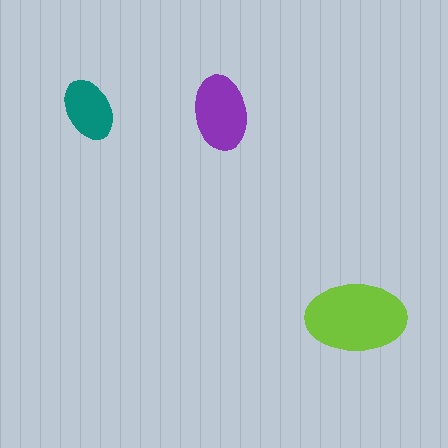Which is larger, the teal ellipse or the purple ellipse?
The purple one.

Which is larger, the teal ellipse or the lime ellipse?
The lime one.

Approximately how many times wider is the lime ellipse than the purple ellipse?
About 1.5 times wider.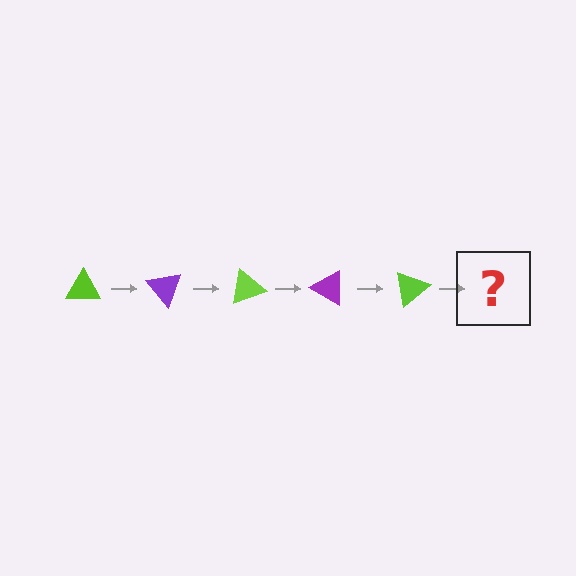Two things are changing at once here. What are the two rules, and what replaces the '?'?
The two rules are that it rotates 50 degrees each step and the color cycles through lime and purple. The '?' should be a purple triangle, rotated 250 degrees from the start.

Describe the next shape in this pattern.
It should be a purple triangle, rotated 250 degrees from the start.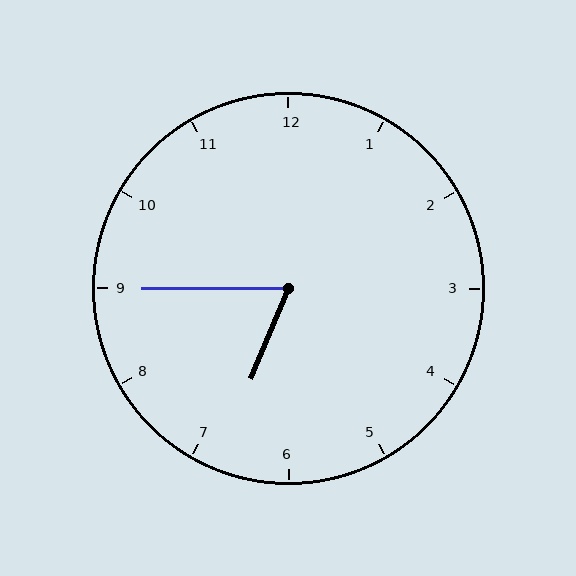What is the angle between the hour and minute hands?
Approximately 68 degrees.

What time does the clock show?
6:45.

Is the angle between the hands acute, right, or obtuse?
It is acute.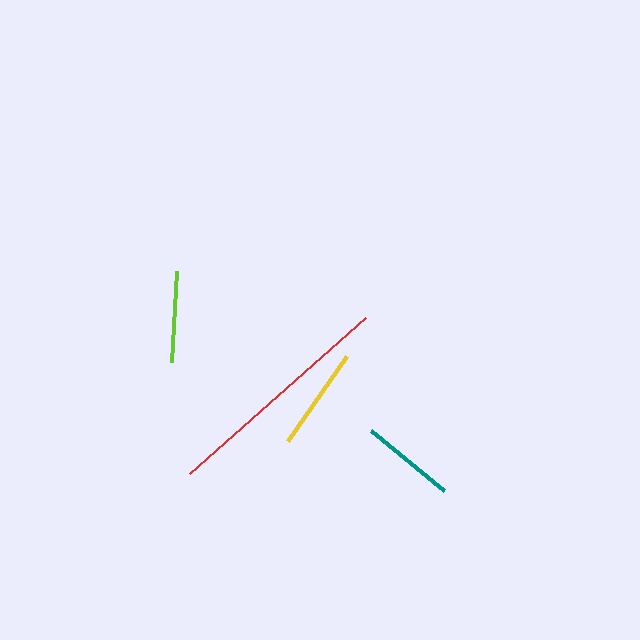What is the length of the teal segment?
The teal segment is approximately 95 pixels long.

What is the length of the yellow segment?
The yellow segment is approximately 103 pixels long.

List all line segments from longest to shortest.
From longest to shortest: red, yellow, teal, lime.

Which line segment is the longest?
The red line is the longest at approximately 235 pixels.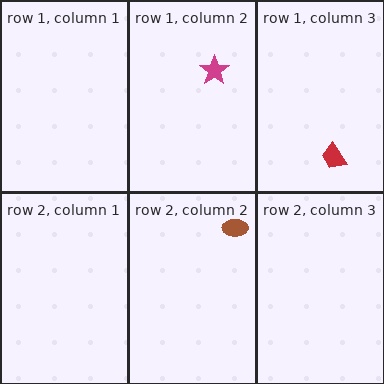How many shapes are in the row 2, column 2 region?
1.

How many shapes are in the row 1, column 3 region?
1.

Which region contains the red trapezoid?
The row 1, column 3 region.